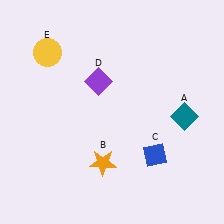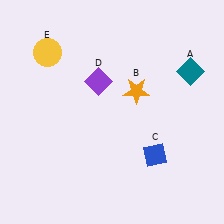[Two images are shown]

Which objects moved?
The objects that moved are: the teal diamond (A), the orange star (B).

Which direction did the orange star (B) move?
The orange star (B) moved up.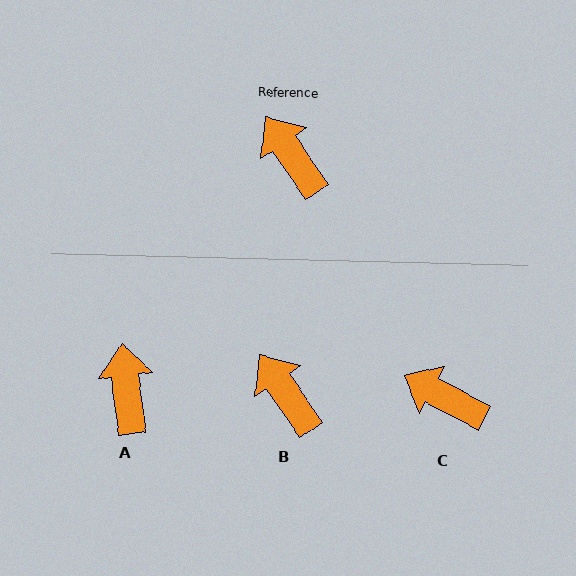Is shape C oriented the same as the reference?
No, it is off by about 27 degrees.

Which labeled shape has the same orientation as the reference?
B.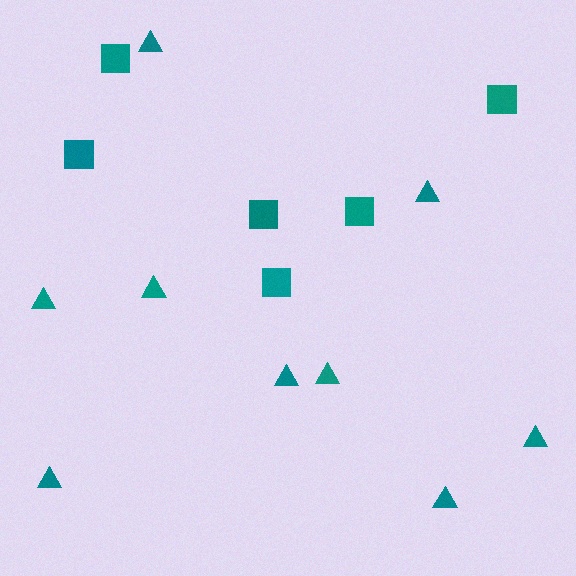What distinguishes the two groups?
There are 2 groups: one group of squares (6) and one group of triangles (9).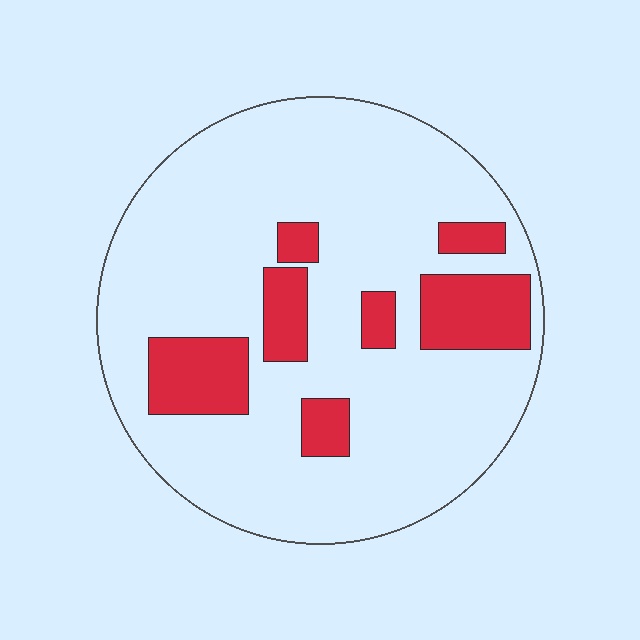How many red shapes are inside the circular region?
7.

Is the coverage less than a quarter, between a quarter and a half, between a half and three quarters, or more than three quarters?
Less than a quarter.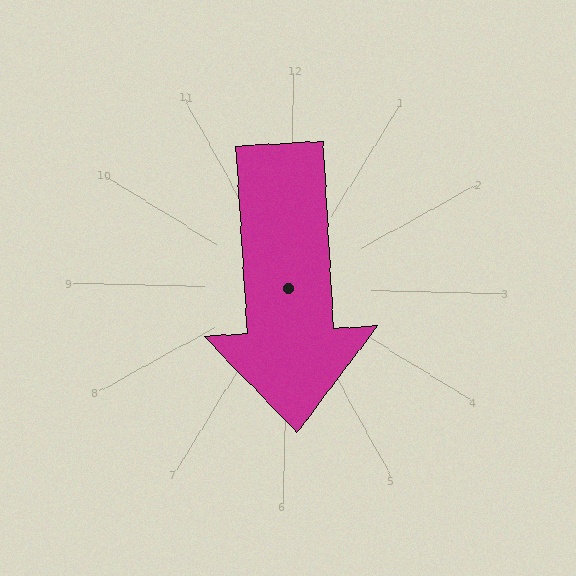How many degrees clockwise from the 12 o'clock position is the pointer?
Approximately 175 degrees.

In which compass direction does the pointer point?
South.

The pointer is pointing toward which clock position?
Roughly 6 o'clock.